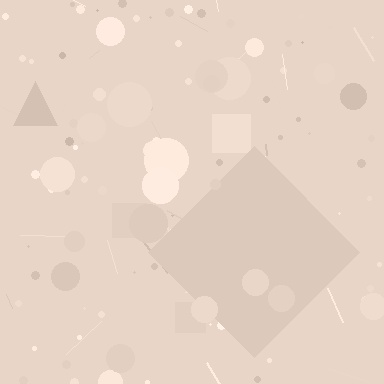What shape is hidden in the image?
A diamond is hidden in the image.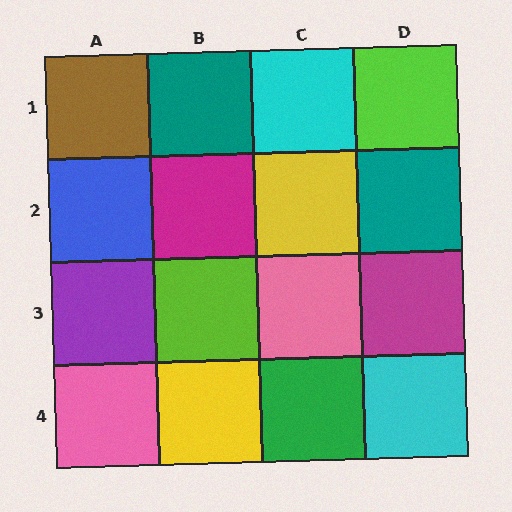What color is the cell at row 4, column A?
Pink.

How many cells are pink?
2 cells are pink.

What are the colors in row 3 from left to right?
Purple, lime, pink, magenta.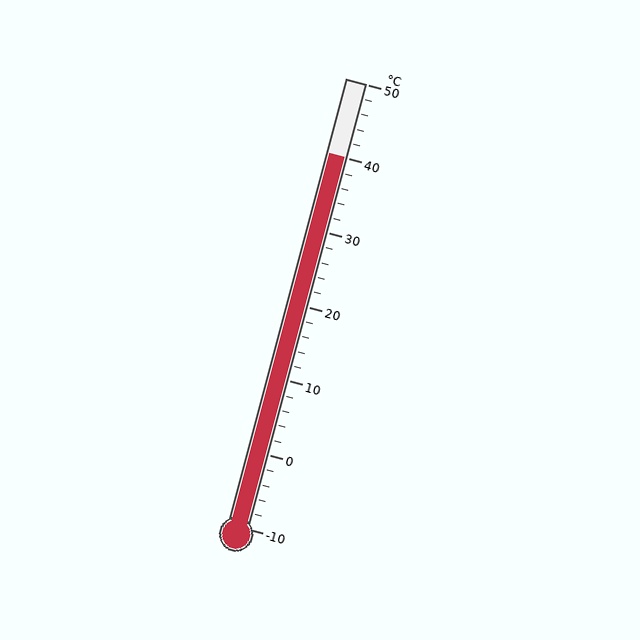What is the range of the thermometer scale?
The thermometer scale ranges from -10°C to 50°C.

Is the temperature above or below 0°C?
The temperature is above 0°C.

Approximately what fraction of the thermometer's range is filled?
The thermometer is filled to approximately 85% of its range.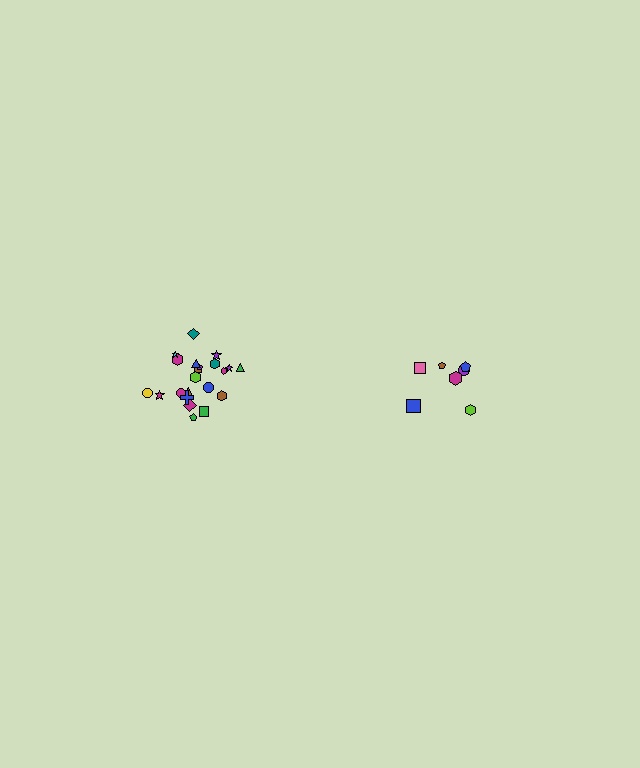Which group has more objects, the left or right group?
The left group.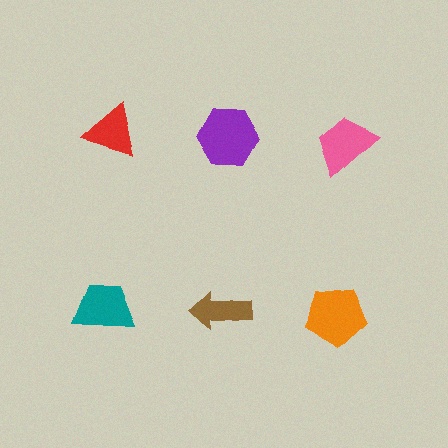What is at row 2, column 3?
An orange pentagon.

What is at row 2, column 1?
A teal trapezoid.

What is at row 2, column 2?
A brown arrow.